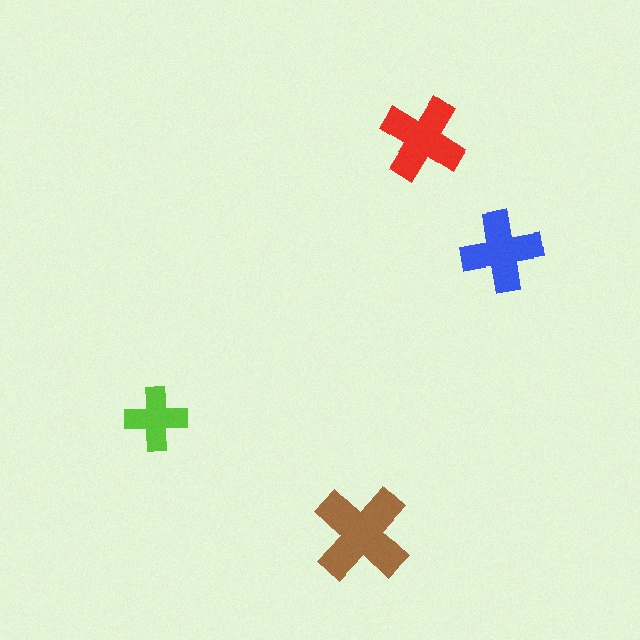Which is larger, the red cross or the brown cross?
The brown one.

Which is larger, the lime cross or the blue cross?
The blue one.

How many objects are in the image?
There are 4 objects in the image.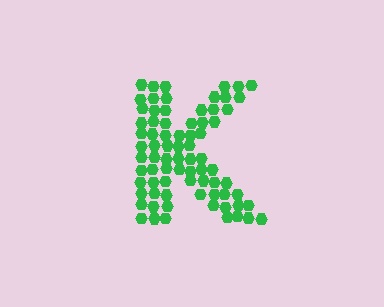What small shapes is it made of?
It is made of small hexagons.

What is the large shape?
The large shape is the letter K.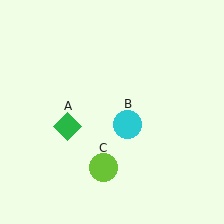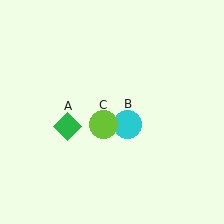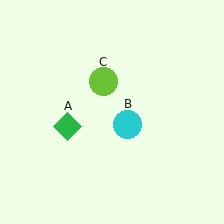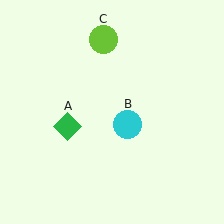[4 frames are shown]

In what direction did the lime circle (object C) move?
The lime circle (object C) moved up.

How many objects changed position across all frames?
1 object changed position: lime circle (object C).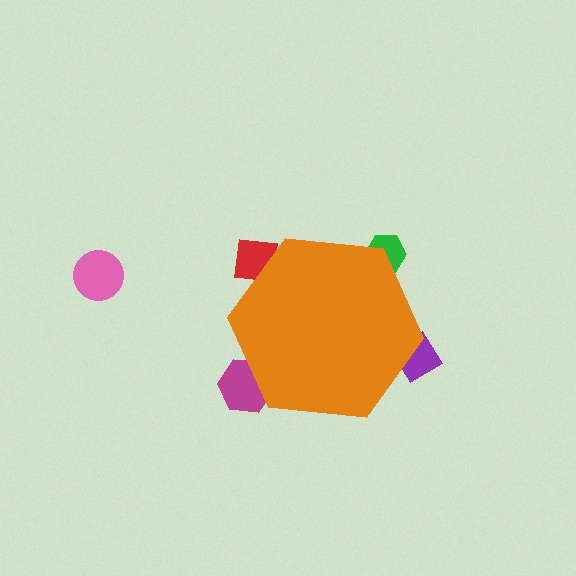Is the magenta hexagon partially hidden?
Yes, the magenta hexagon is partially hidden behind the orange hexagon.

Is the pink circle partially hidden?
No, the pink circle is fully visible.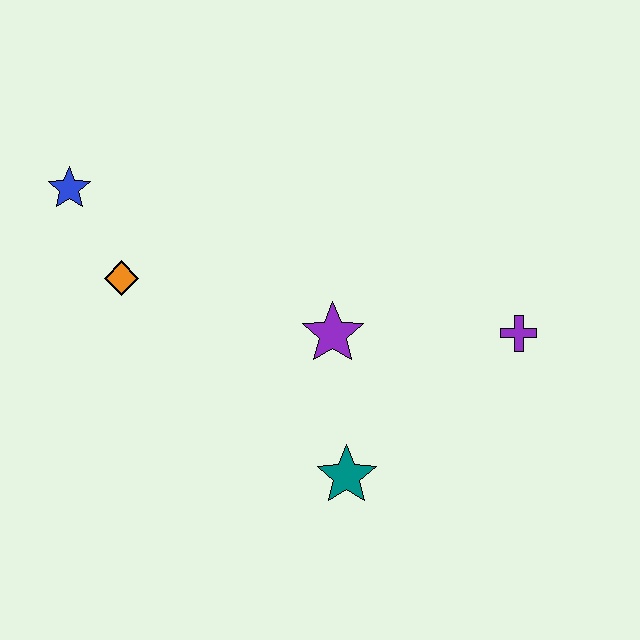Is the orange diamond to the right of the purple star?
No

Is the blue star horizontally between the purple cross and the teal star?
No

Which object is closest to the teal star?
The purple star is closest to the teal star.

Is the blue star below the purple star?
No